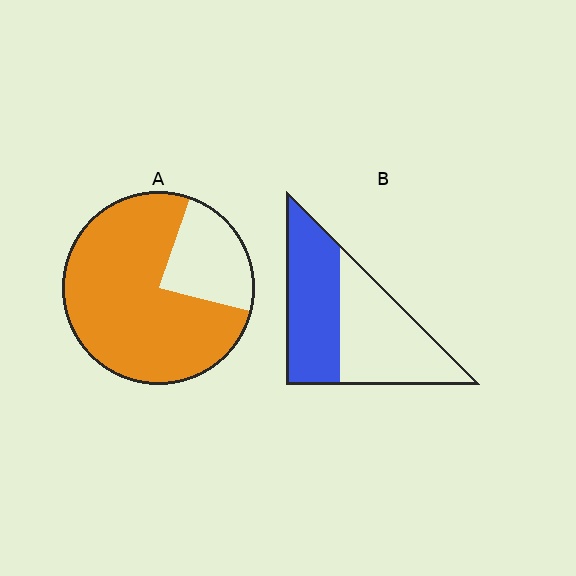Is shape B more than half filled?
Roughly half.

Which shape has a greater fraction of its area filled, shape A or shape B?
Shape A.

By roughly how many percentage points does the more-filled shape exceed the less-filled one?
By roughly 30 percentage points (A over B).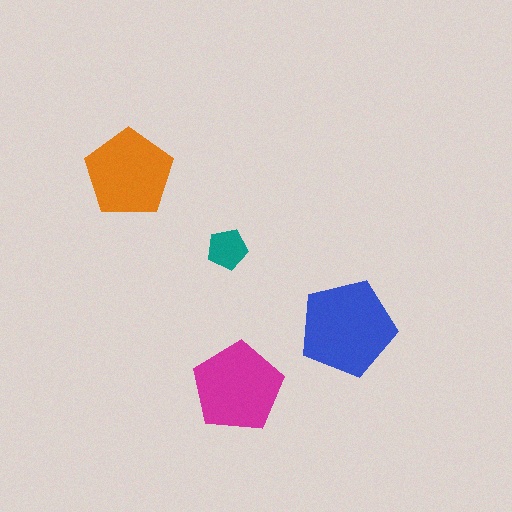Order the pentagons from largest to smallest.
the blue one, the magenta one, the orange one, the teal one.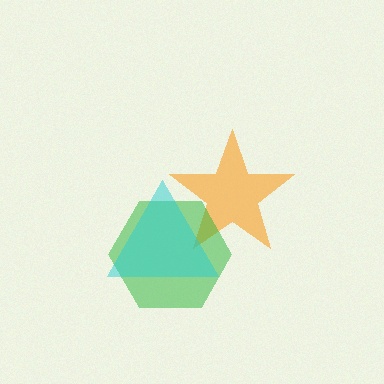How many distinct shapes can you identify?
There are 3 distinct shapes: an orange star, a green hexagon, a cyan triangle.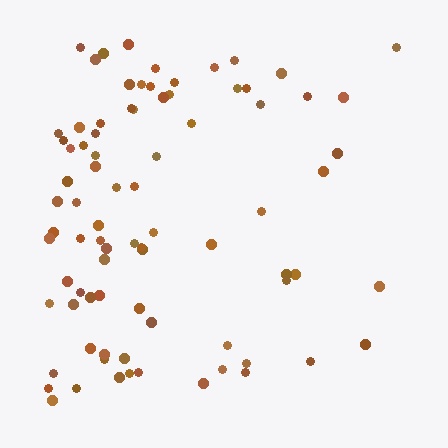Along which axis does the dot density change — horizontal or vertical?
Horizontal.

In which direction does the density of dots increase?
From right to left, with the left side densest.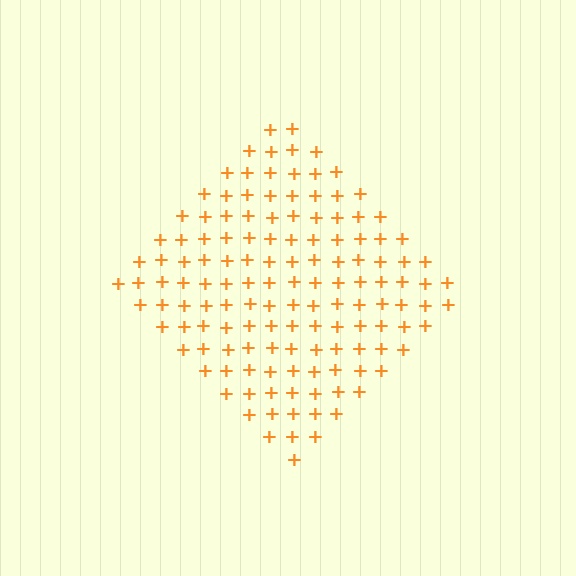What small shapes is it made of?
It is made of small plus signs.